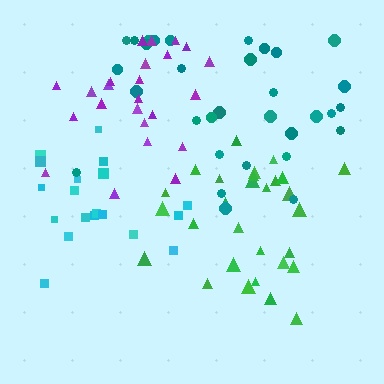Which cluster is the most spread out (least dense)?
Teal.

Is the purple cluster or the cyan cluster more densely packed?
Cyan.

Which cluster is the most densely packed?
Green.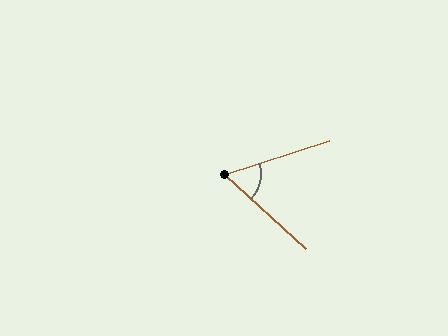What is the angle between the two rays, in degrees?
Approximately 61 degrees.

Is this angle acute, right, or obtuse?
It is acute.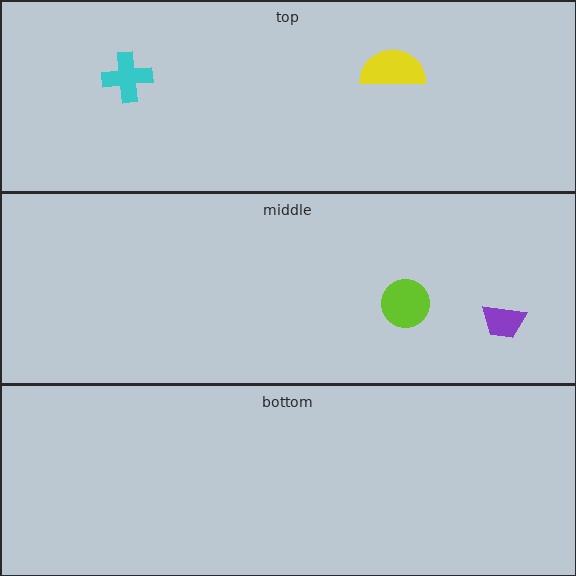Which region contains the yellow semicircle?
The top region.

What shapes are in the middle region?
The lime circle, the purple trapezoid.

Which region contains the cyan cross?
The top region.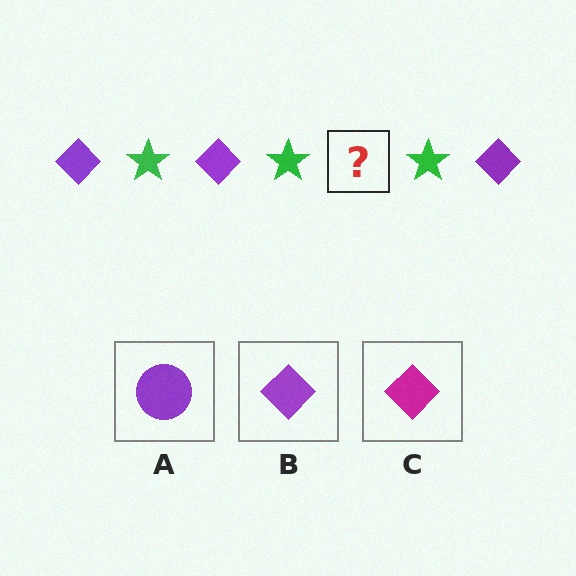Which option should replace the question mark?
Option B.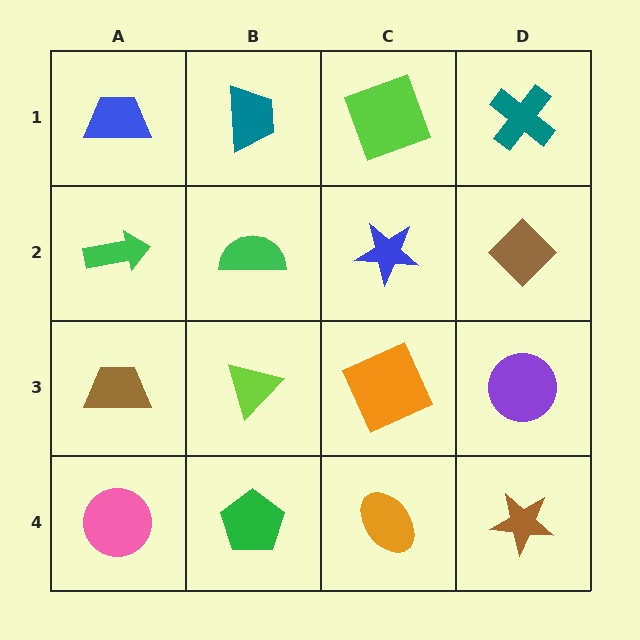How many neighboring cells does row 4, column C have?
3.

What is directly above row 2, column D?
A teal cross.